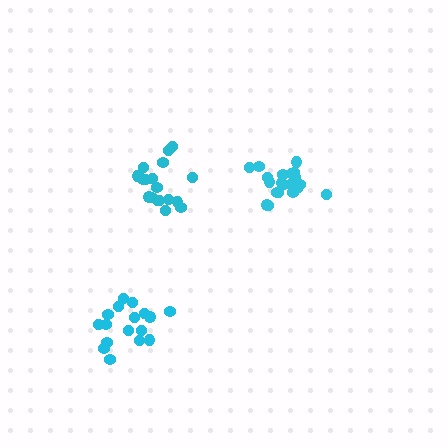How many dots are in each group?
Group 1: 17 dots, Group 2: 20 dots, Group 3: 19 dots (56 total).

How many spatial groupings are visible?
There are 3 spatial groupings.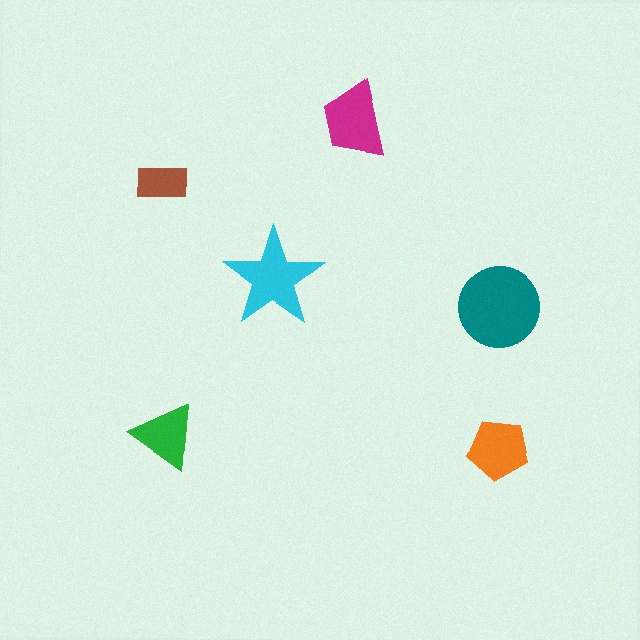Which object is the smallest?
The brown rectangle.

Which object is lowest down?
The orange pentagon is bottommost.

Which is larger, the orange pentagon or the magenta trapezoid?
The magenta trapezoid.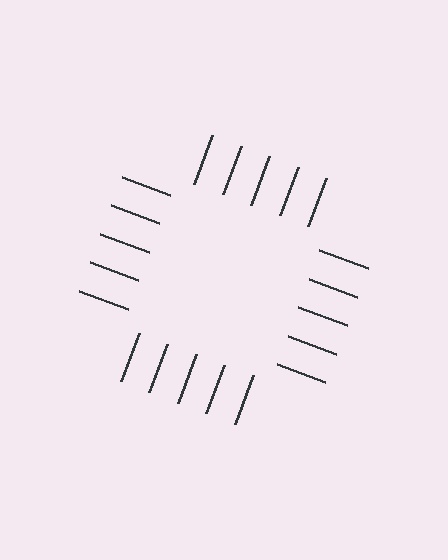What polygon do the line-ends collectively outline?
An illusory square — the line segments terminate on its edges but no continuous stroke is drawn.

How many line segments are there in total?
20 — 5 along each of the 4 edges.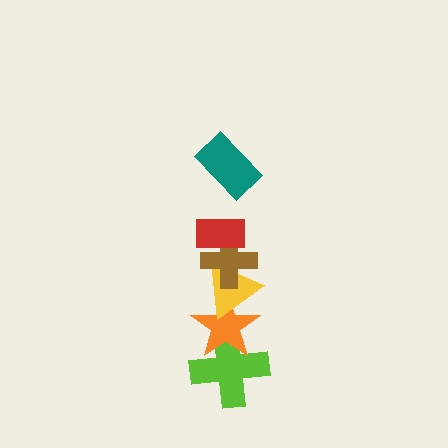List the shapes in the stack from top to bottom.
From top to bottom: the teal rectangle, the red rectangle, the brown cross, the yellow triangle, the orange star, the lime cross.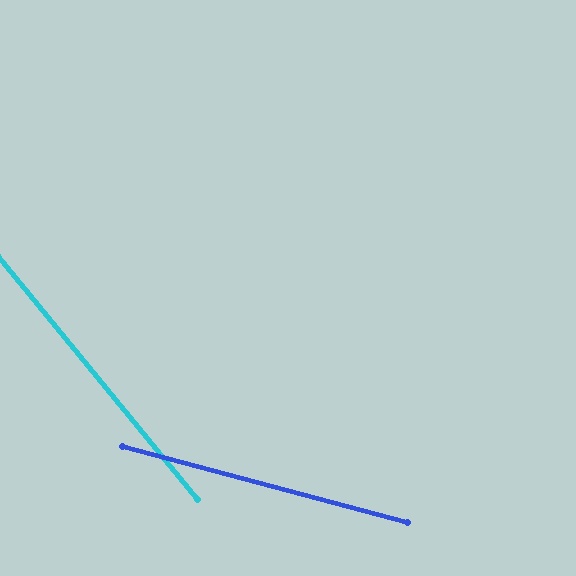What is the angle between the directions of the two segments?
Approximately 36 degrees.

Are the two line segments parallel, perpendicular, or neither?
Neither parallel nor perpendicular — they differ by about 36°.